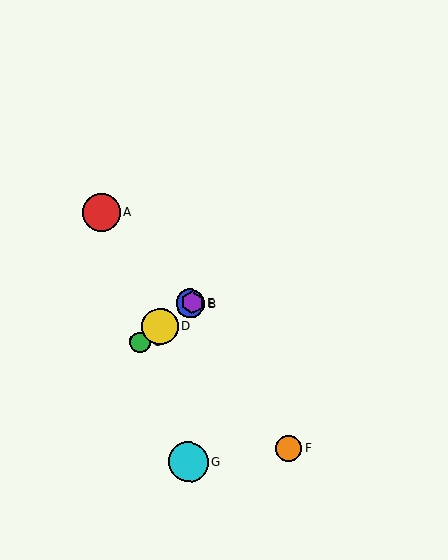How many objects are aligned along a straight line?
4 objects (B, C, D, E) are aligned along a straight line.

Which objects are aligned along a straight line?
Objects B, C, D, E are aligned along a straight line.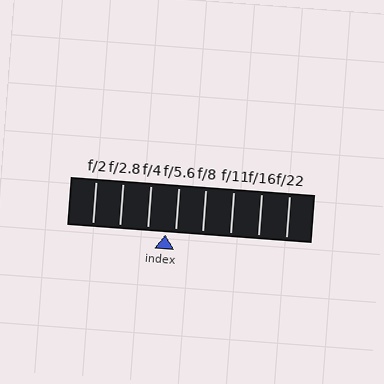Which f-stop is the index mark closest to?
The index mark is closest to f/5.6.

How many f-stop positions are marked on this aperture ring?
There are 8 f-stop positions marked.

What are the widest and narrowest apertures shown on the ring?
The widest aperture shown is f/2 and the narrowest is f/22.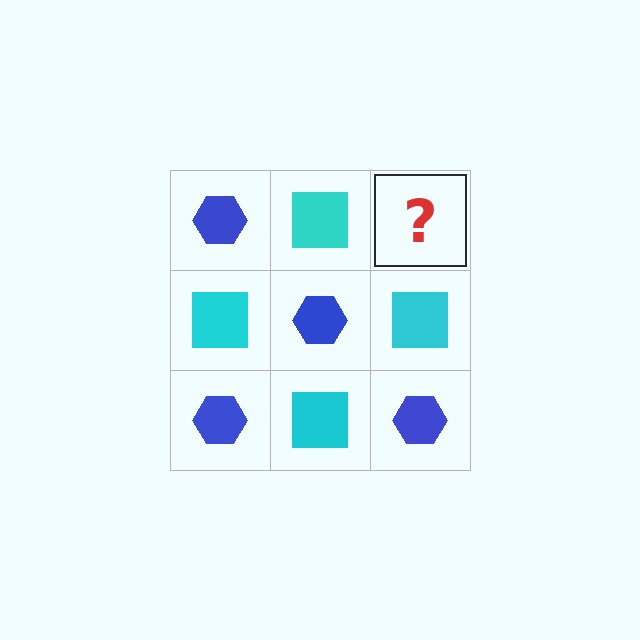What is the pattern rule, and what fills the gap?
The rule is that it alternates blue hexagon and cyan square in a checkerboard pattern. The gap should be filled with a blue hexagon.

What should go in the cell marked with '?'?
The missing cell should contain a blue hexagon.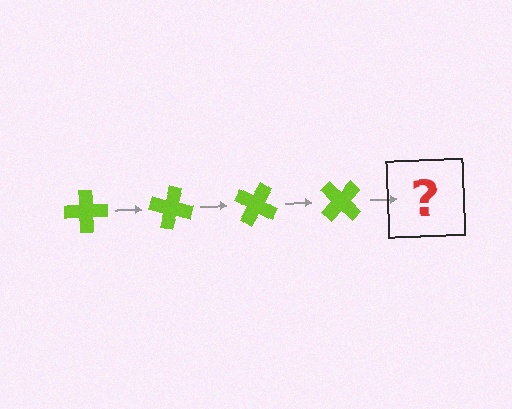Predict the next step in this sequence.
The next step is a lime cross rotated 60 degrees.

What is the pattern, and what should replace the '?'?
The pattern is that the cross rotates 15 degrees each step. The '?' should be a lime cross rotated 60 degrees.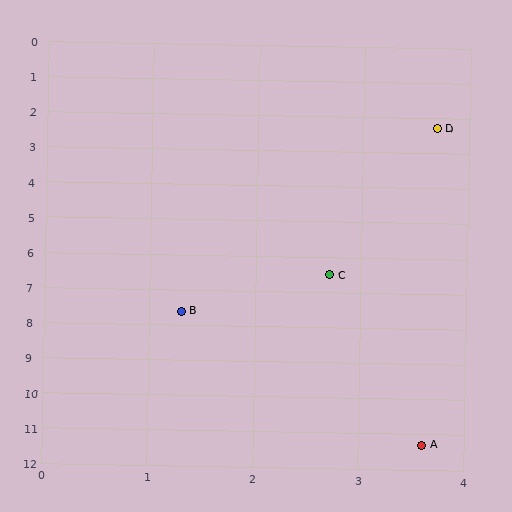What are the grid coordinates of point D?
Point D is at approximately (3.7, 2.3).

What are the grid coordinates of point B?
Point B is at approximately (1.3, 7.6).